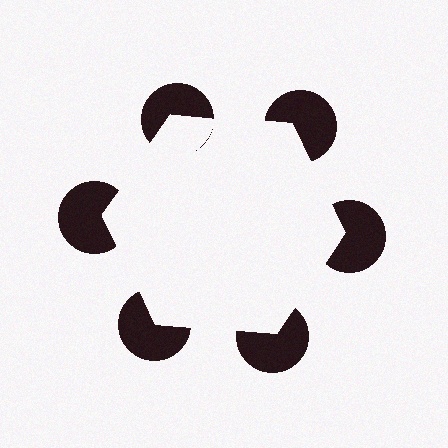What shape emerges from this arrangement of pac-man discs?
An illusory hexagon — its edges are inferred from the aligned wedge cuts in the pac-man discs, not physically drawn.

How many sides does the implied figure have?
6 sides.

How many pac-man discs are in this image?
There are 6 — one at each vertex of the illusory hexagon.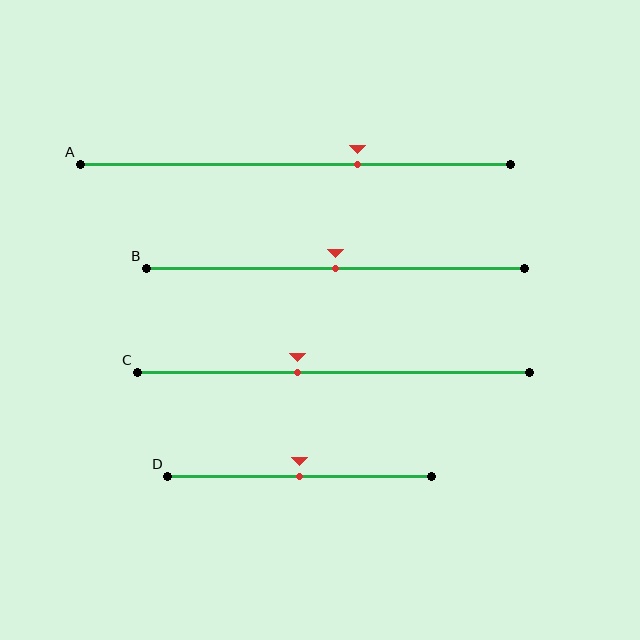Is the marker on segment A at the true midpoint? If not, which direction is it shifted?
No, the marker on segment A is shifted to the right by about 14% of the segment length.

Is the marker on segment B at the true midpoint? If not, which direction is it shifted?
Yes, the marker on segment B is at the true midpoint.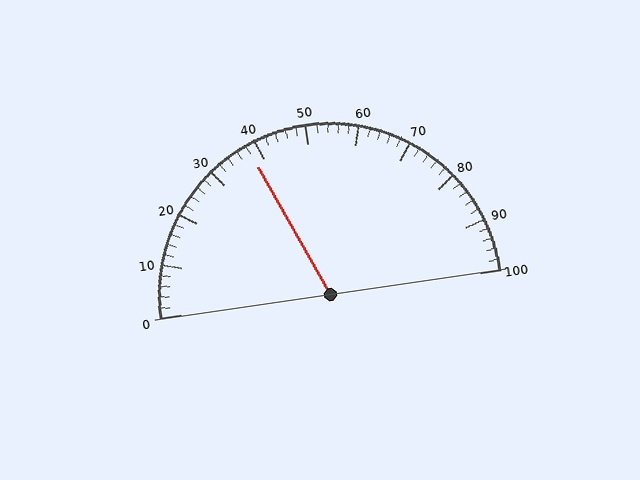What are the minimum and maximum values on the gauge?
The gauge ranges from 0 to 100.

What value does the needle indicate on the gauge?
The needle indicates approximately 38.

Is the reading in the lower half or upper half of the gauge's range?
The reading is in the lower half of the range (0 to 100).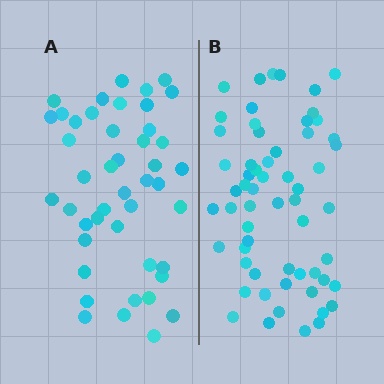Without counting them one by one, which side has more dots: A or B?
Region B (the right region) has more dots.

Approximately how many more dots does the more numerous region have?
Region B has approximately 15 more dots than region A.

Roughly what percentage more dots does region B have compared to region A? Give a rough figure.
About 35% more.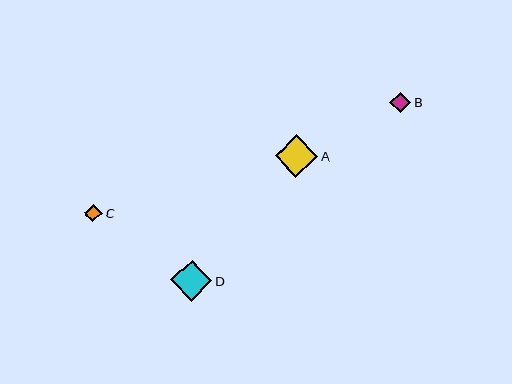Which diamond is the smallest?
Diamond C is the smallest with a size of approximately 18 pixels.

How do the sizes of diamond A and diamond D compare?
Diamond A and diamond D are approximately the same size.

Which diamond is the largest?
Diamond A is the largest with a size of approximately 42 pixels.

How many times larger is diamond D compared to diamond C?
Diamond D is approximately 2.3 times the size of diamond C.